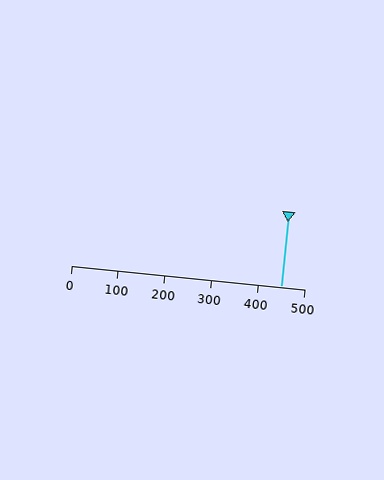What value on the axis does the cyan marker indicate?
The marker indicates approximately 450.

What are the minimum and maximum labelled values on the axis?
The axis runs from 0 to 500.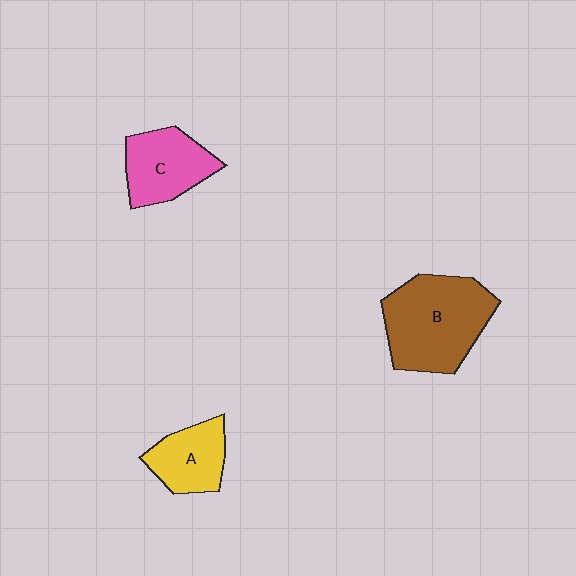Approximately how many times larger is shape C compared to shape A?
Approximately 1.2 times.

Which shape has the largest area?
Shape B (brown).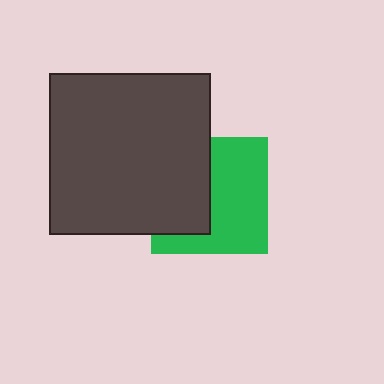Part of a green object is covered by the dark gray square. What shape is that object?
It is a square.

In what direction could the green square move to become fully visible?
The green square could move right. That would shift it out from behind the dark gray square entirely.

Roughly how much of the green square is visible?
About half of it is visible (roughly 56%).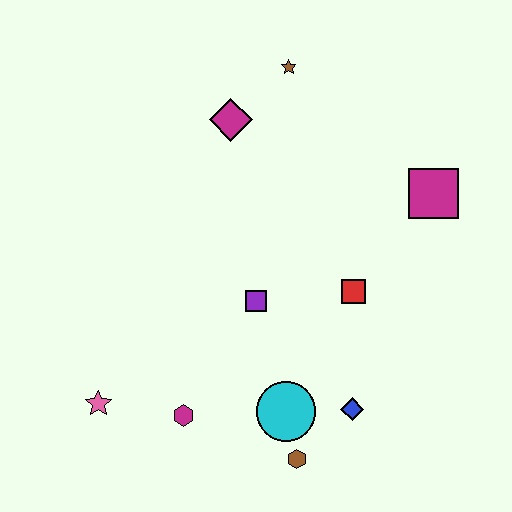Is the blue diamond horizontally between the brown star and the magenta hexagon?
No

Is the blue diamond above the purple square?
No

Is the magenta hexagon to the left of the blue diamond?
Yes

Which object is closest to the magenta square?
The red square is closest to the magenta square.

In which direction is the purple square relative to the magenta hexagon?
The purple square is above the magenta hexagon.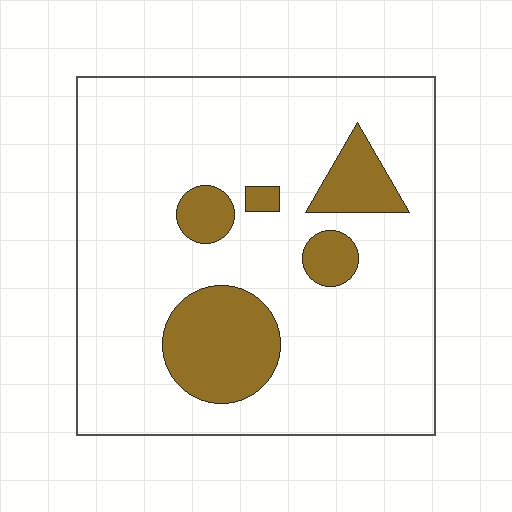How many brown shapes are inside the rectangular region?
5.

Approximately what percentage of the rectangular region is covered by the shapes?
Approximately 15%.